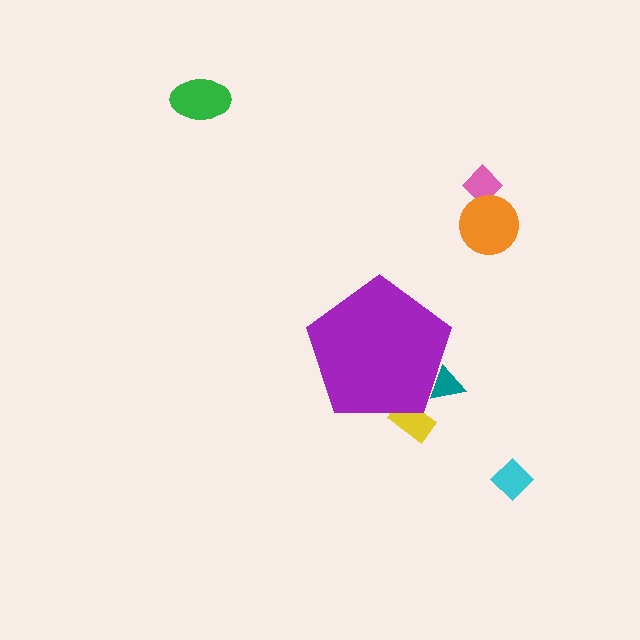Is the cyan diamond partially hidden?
No, the cyan diamond is fully visible.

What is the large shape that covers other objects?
A purple pentagon.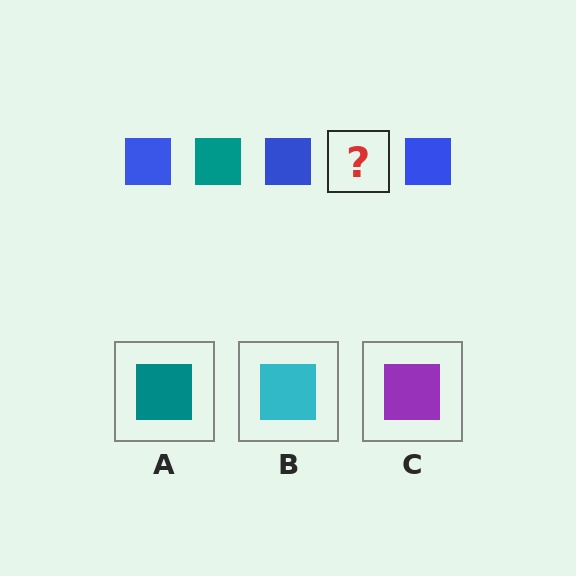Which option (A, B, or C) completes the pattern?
A.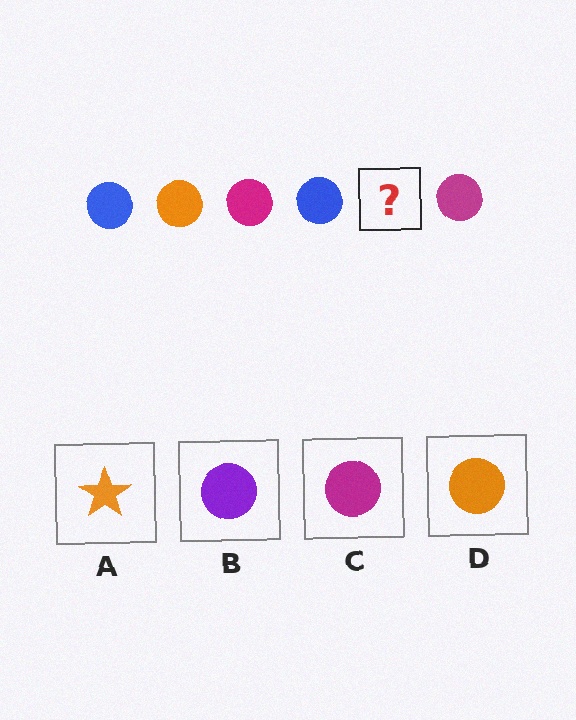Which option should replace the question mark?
Option D.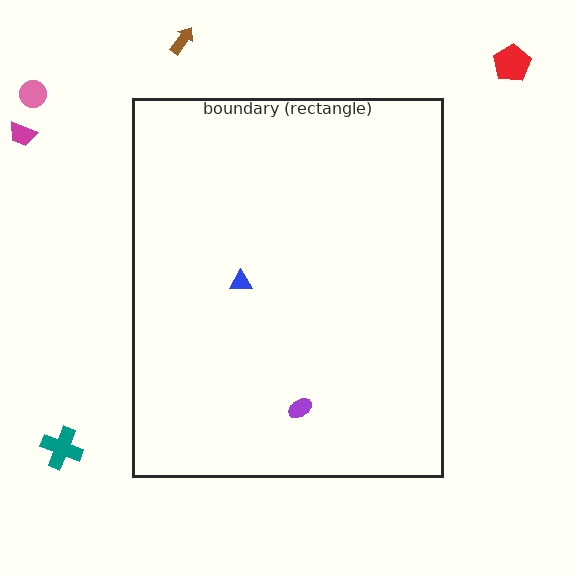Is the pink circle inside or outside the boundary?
Outside.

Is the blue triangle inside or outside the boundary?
Inside.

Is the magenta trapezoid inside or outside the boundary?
Outside.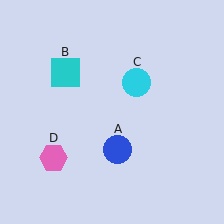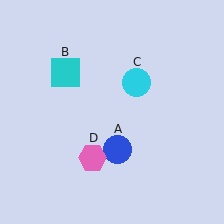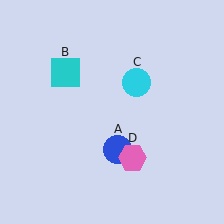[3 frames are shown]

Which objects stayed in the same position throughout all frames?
Blue circle (object A) and cyan square (object B) and cyan circle (object C) remained stationary.